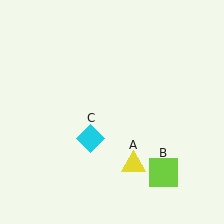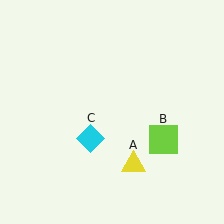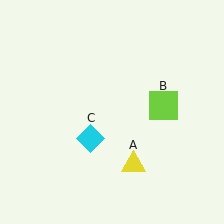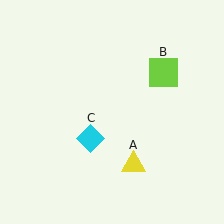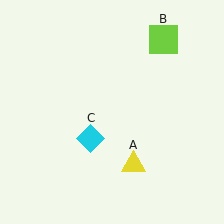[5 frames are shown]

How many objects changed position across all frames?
1 object changed position: lime square (object B).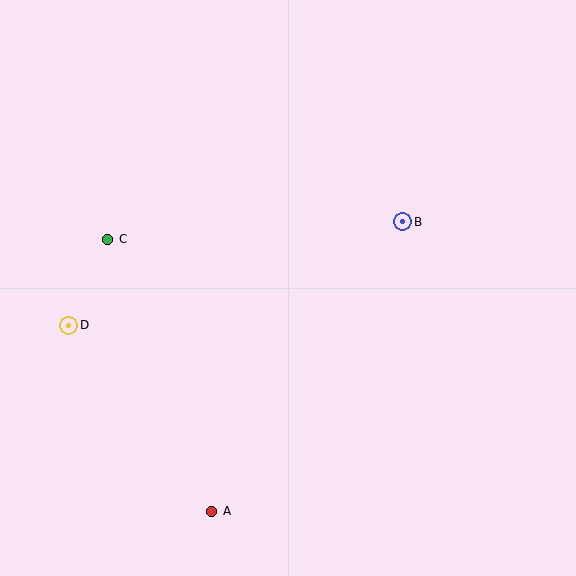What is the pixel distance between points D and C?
The distance between D and C is 95 pixels.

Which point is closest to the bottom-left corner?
Point A is closest to the bottom-left corner.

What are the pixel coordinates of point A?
Point A is at (212, 511).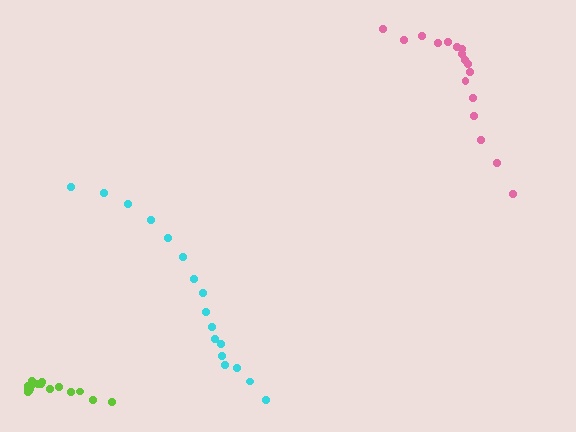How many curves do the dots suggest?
There are 3 distinct paths.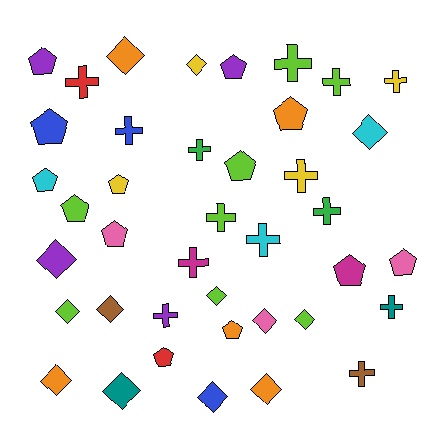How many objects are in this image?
There are 40 objects.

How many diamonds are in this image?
There are 13 diamonds.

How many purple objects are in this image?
There are 4 purple objects.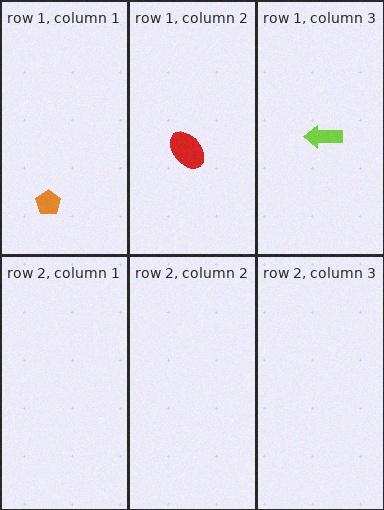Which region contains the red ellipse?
The row 1, column 2 region.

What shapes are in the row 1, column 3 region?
The lime arrow.